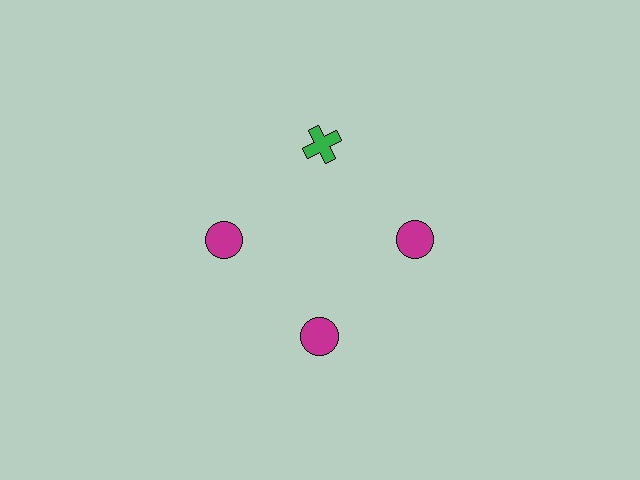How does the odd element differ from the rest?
It differs in both color (green instead of magenta) and shape (cross instead of circle).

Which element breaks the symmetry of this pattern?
The green cross at roughly the 12 o'clock position breaks the symmetry. All other shapes are magenta circles.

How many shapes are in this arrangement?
There are 4 shapes arranged in a ring pattern.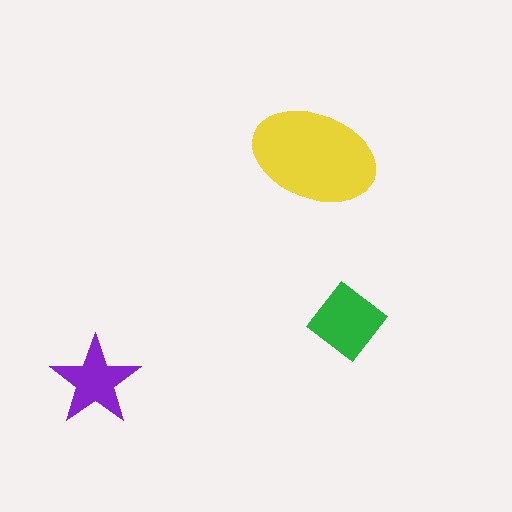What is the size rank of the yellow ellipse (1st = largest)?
1st.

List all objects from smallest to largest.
The purple star, the green diamond, the yellow ellipse.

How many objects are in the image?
There are 3 objects in the image.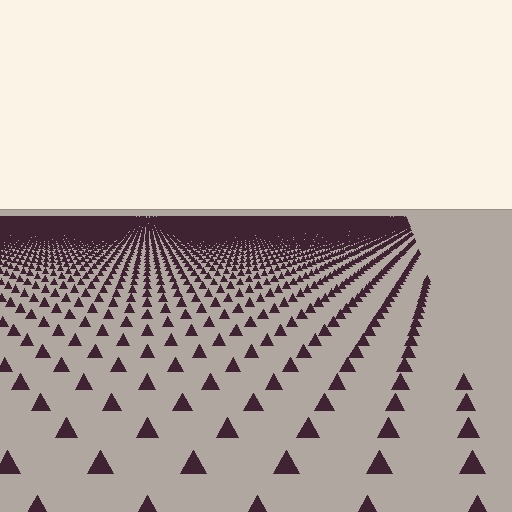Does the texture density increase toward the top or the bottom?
Density increases toward the top.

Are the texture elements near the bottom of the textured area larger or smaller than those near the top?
Larger. Near the bottom, elements are closer to the viewer and appear at a bigger on-screen size.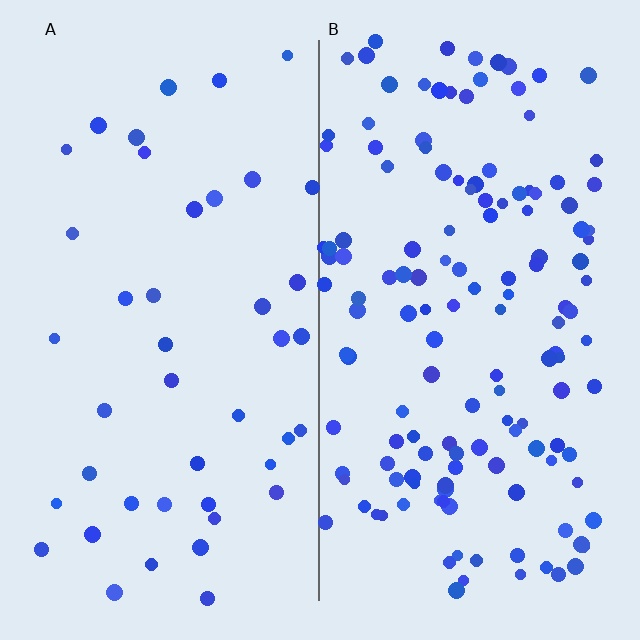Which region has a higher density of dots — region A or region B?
B (the right).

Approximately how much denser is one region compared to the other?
Approximately 3.3× — region B over region A.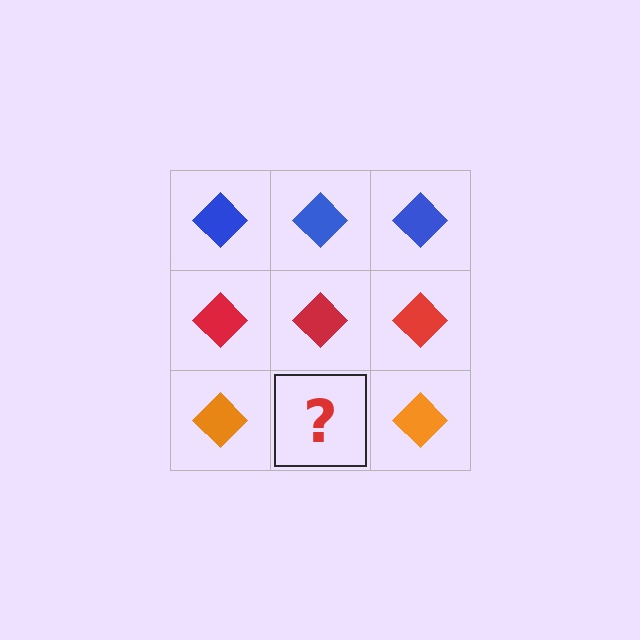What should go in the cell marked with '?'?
The missing cell should contain an orange diamond.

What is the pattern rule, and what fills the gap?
The rule is that each row has a consistent color. The gap should be filled with an orange diamond.